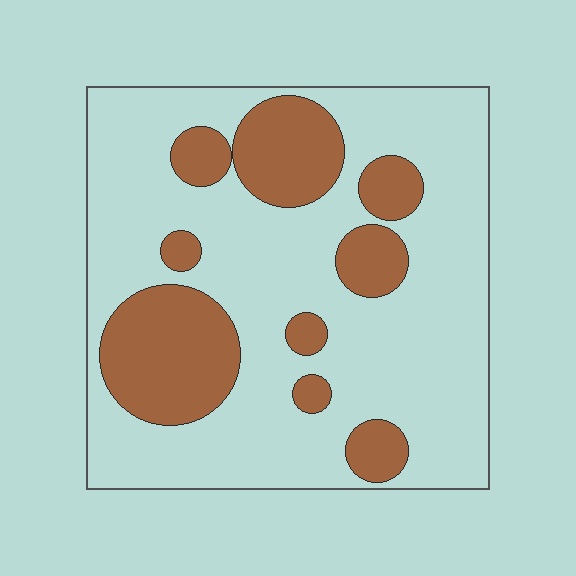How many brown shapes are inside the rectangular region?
9.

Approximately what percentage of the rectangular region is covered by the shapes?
Approximately 25%.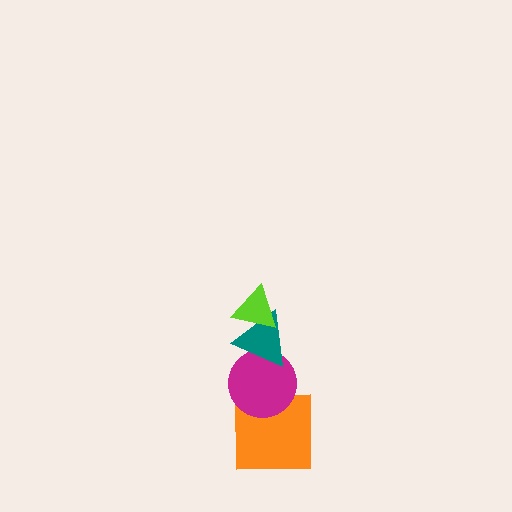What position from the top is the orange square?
The orange square is 4th from the top.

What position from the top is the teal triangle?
The teal triangle is 2nd from the top.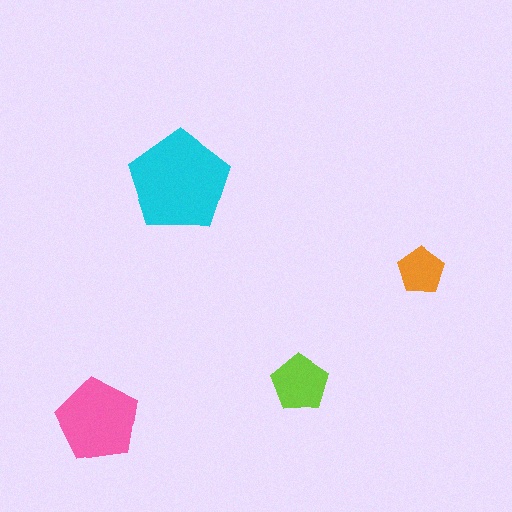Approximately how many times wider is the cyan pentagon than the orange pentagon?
About 2 times wider.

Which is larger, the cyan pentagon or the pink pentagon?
The cyan one.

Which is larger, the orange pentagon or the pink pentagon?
The pink one.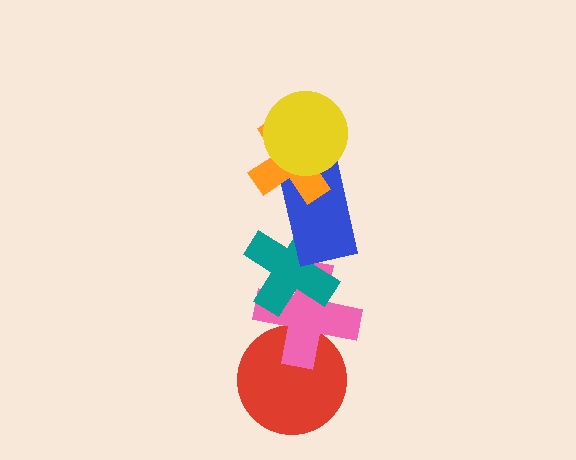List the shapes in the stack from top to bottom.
From top to bottom: the yellow circle, the orange cross, the blue rectangle, the teal cross, the pink cross, the red circle.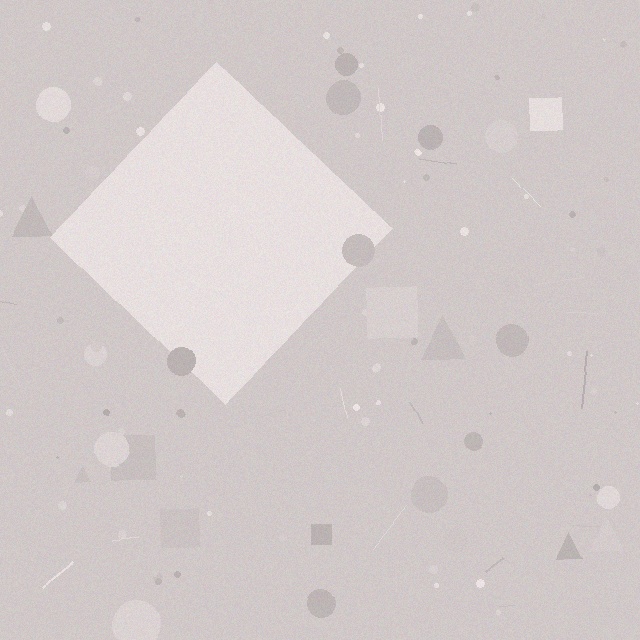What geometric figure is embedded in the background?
A diamond is embedded in the background.